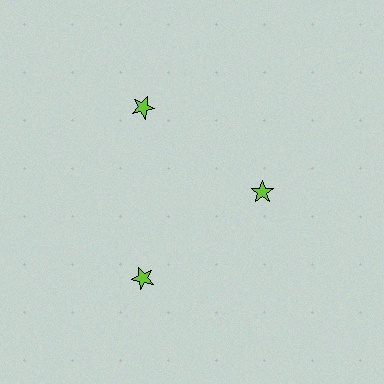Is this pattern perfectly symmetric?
No. The 3 lime stars are arranged in a ring, but one element near the 3 o'clock position is pulled inward toward the center, breaking the 3-fold rotational symmetry.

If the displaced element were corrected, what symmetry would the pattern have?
It would have 3-fold rotational symmetry — the pattern would map onto itself every 120 degrees.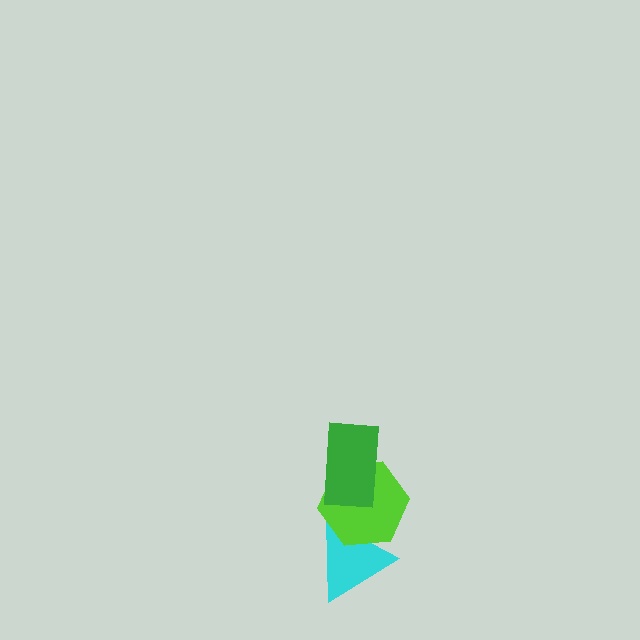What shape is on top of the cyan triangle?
The lime hexagon is on top of the cyan triangle.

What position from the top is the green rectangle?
The green rectangle is 1st from the top.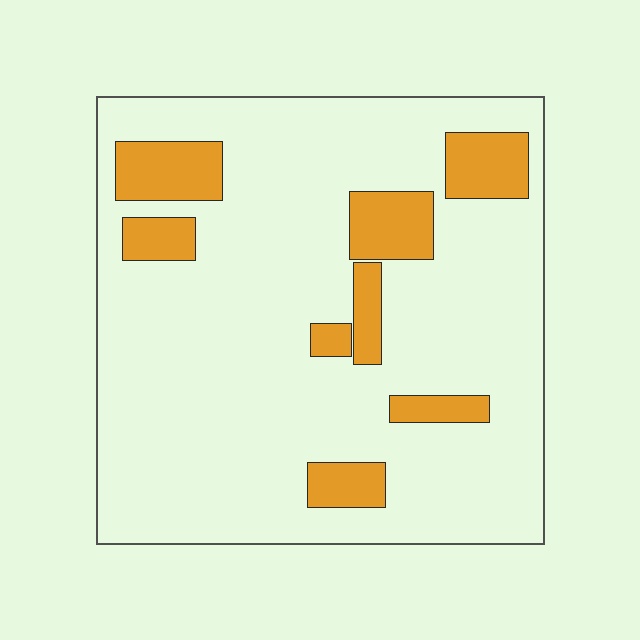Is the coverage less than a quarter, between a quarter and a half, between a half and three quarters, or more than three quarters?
Less than a quarter.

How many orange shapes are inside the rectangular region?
8.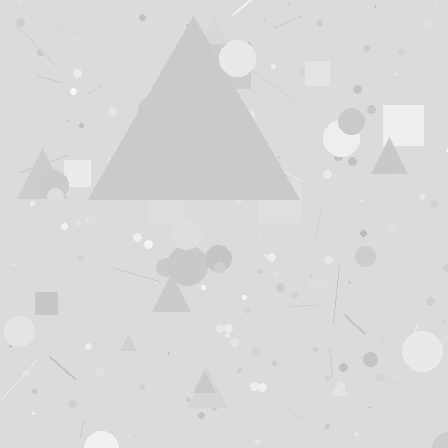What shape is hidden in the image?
A triangle is hidden in the image.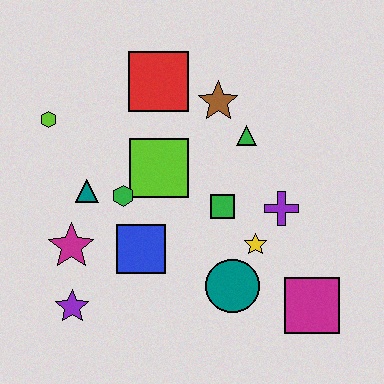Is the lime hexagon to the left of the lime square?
Yes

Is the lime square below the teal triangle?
No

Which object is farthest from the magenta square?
The lime hexagon is farthest from the magenta square.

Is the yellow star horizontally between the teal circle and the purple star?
No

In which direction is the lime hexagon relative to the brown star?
The lime hexagon is to the left of the brown star.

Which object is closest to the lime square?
The green hexagon is closest to the lime square.